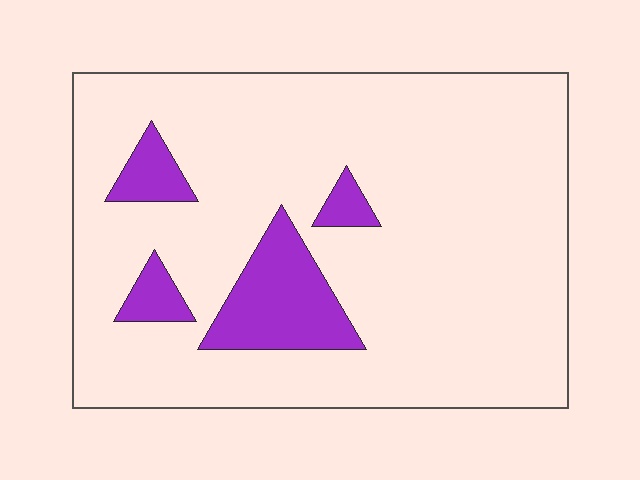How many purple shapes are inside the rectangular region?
4.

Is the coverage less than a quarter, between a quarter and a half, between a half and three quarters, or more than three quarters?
Less than a quarter.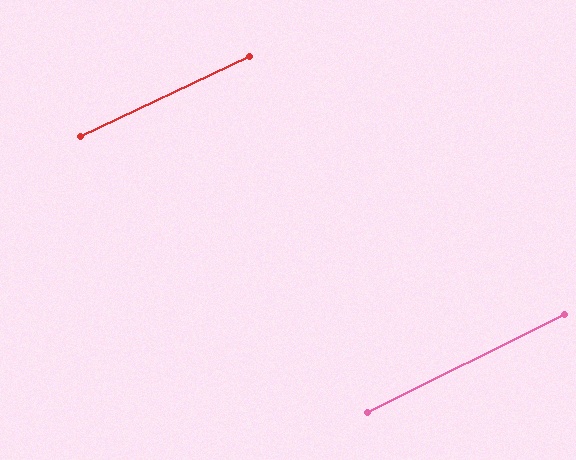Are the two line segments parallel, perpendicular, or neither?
Parallel — their directions differ by only 1.0°.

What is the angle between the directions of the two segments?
Approximately 1 degree.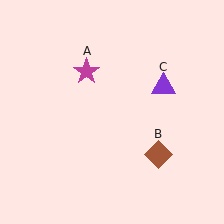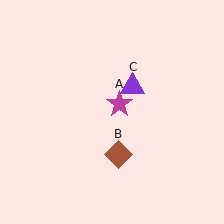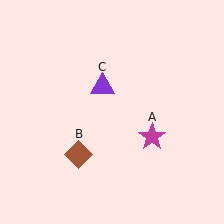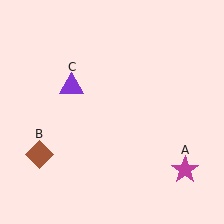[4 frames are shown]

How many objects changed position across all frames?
3 objects changed position: magenta star (object A), brown diamond (object B), purple triangle (object C).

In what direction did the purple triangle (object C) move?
The purple triangle (object C) moved left.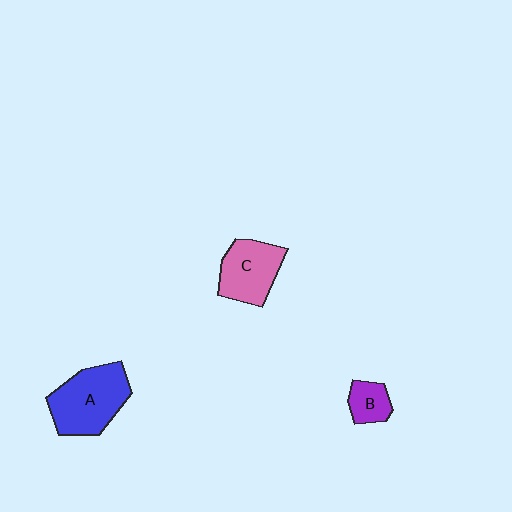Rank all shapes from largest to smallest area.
From largest to smallest: A (blue), C (pink), B (purple).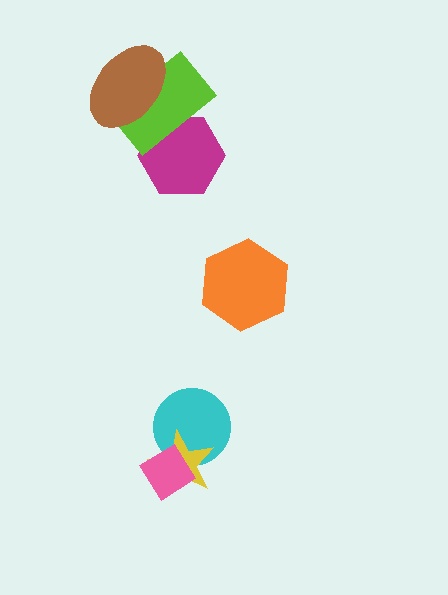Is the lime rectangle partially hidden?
Yes, it is partially covered by another shape.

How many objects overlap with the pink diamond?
2 objects overlap with the pink diamond.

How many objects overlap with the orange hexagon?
0 objects overlap with the orange hexagon.